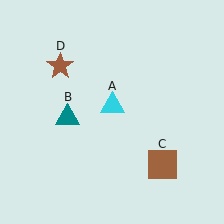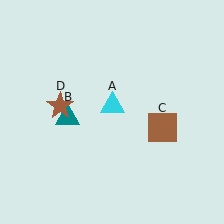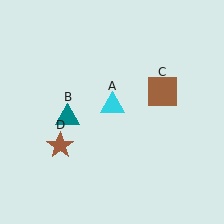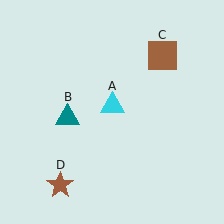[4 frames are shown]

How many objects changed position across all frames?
2 objects changed position: brown square (object C), brown star (object D).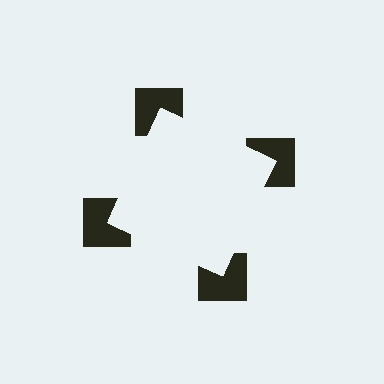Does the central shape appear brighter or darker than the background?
It typically appears slightly brighter than the background, even though no actual brightness change is drawn.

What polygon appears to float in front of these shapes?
An illusory square — its edges are inferred from the aligned wedge cuts in the notched squares, not physically drawn.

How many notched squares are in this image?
There are 4 — one at each vertex of the illusory square.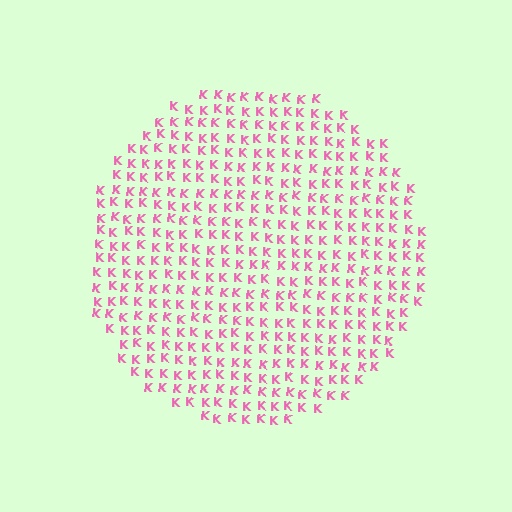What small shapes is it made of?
It is made of small letter K's.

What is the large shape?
The large shape is a circle.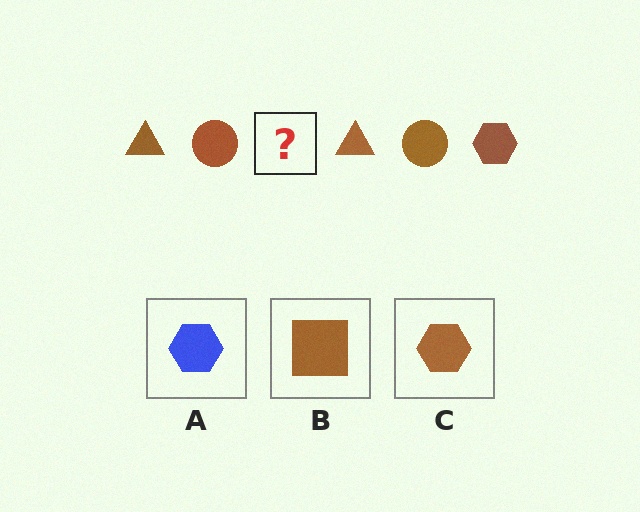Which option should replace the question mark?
Option C.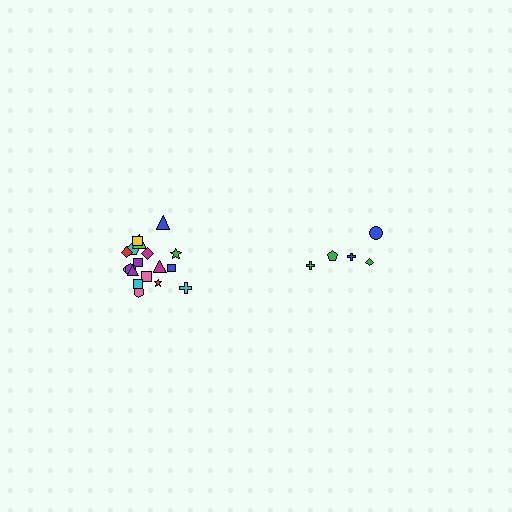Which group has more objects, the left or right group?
The left group.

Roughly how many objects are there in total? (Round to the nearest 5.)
Roughly 25 objects in total.